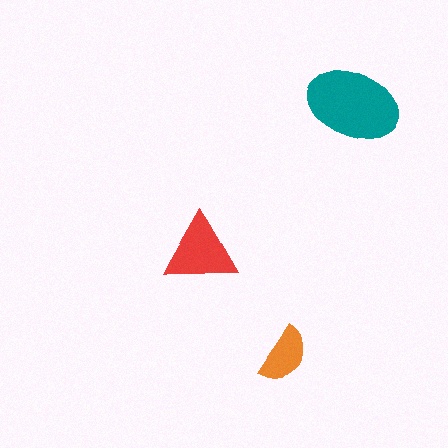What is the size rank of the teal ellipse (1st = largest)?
1st.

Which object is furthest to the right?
The teal ellipse is rightmost.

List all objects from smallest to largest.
The orange semicircle, the red triangle, the teal ellipse.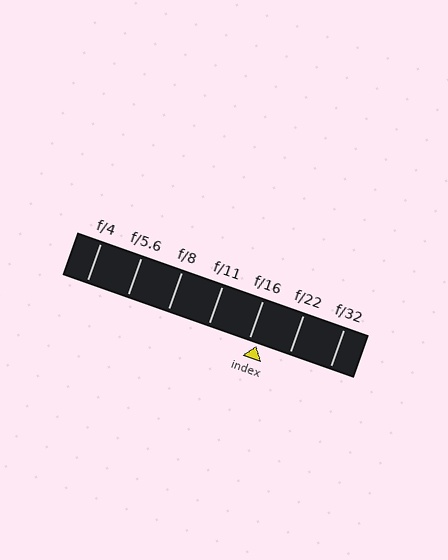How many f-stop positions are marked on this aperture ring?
There are 7 f-stop positions marked.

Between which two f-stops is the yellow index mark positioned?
The index mark is between f/16 and f/22.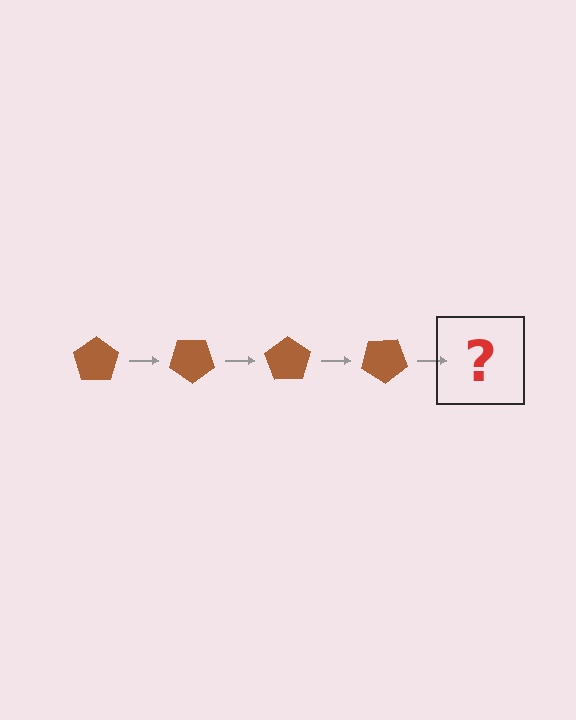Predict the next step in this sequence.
The next step is a brown pentagon rotated 140 degrees.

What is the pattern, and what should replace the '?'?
The pattern is that the pentagon rotates 35 degrees each step. The '?' should be a brown pentagon rotated 140 degrees.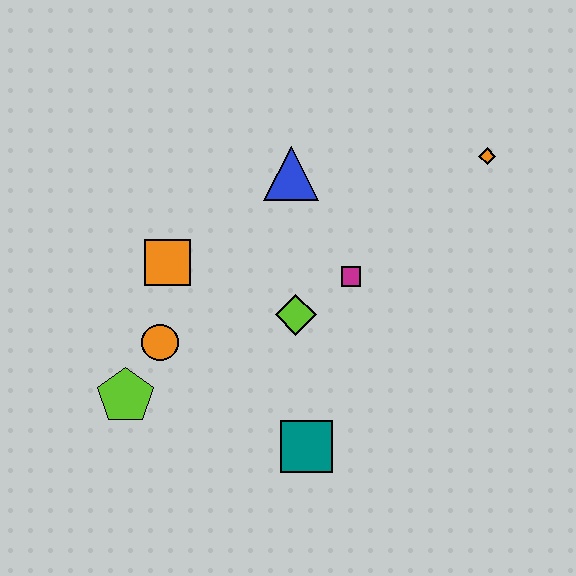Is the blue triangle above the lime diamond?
Yes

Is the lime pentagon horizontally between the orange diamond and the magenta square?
No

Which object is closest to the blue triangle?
The magenta square is closest to the blue triangle.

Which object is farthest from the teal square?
The orange diamond is farthest from the teal square.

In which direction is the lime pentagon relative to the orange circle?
The lime pentagon is below the orange circle.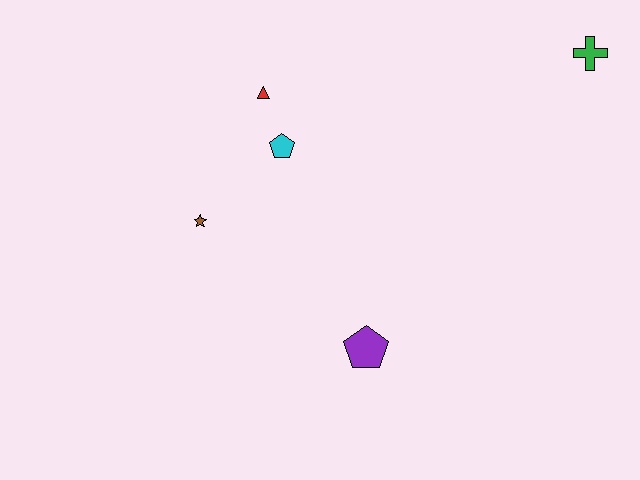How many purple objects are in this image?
There is 1 purple object.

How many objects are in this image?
There are 5 objects.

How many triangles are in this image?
There is 1 triangle.